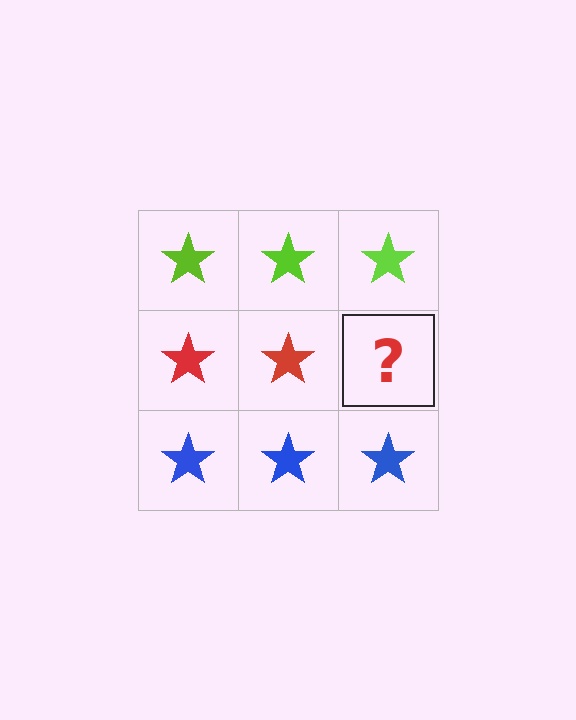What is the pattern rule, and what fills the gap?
The rule is that each row has a consistent color. The gap should be filled with a red star.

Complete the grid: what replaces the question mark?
The question mark should be replaced with a red star.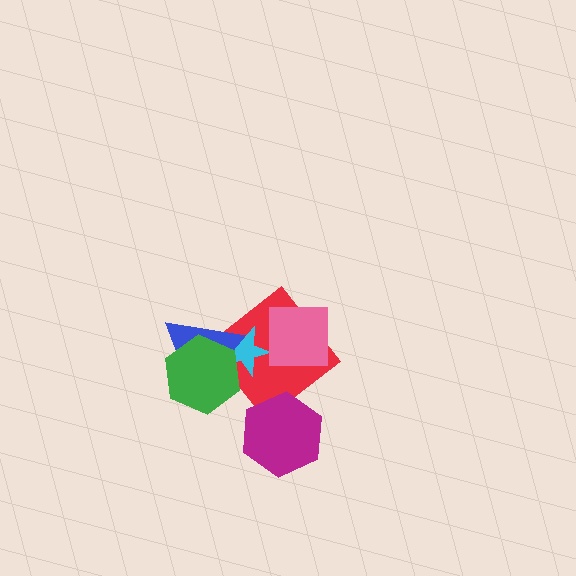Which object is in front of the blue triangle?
The green hexagon is in front of the blue triangle.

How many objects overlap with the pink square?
1 object overlaps with the pink square.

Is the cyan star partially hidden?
Yes, it is partially covered by another shape.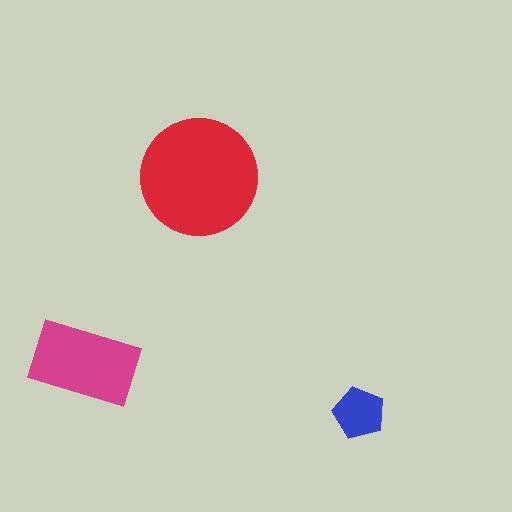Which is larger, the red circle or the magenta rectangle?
The red circle.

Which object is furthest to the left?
The magenta rectangle is leftmost.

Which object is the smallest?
The blue pentagon.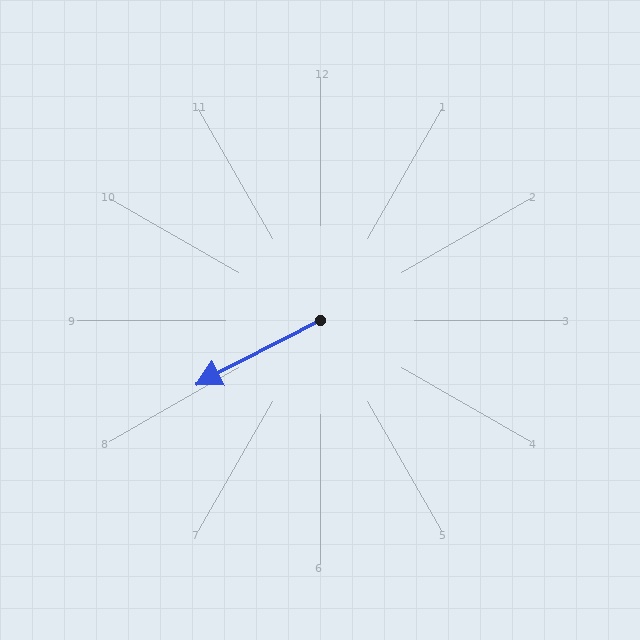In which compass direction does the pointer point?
Southwest.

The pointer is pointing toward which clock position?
Roughly 8 o'clock.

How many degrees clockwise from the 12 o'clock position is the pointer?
Approximately 243 degrees.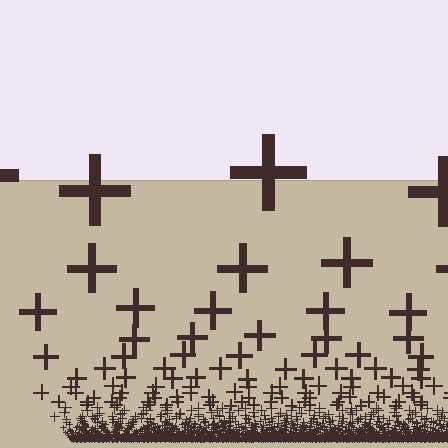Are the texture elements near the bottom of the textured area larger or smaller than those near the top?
Smaller. The gradient is inverted — elements near the bottom are smaller and denser.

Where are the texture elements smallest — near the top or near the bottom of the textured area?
Near the bottom.